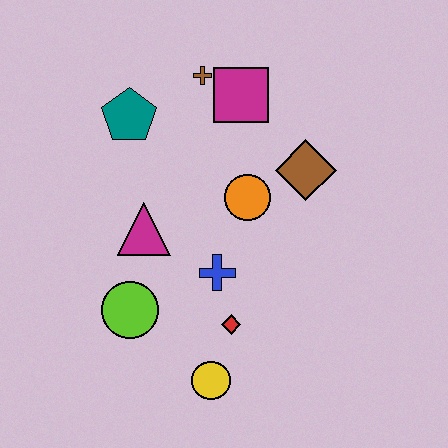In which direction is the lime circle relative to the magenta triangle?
The lime circle is below the magenta triangle.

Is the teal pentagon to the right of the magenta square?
No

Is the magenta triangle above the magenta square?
No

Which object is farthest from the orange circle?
The yellow circle is farthest from the orange circle.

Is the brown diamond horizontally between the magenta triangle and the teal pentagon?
No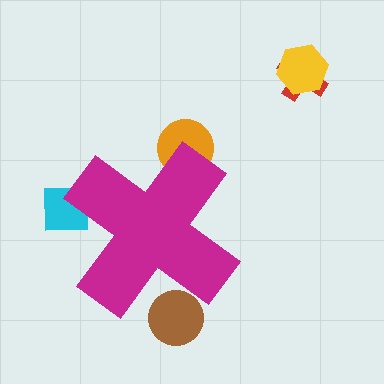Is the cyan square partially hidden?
Yes, the cyan square is partially hidden behind the magenta cross.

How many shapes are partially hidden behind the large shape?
3 shapes are partially hidden.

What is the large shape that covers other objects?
A magenta cross.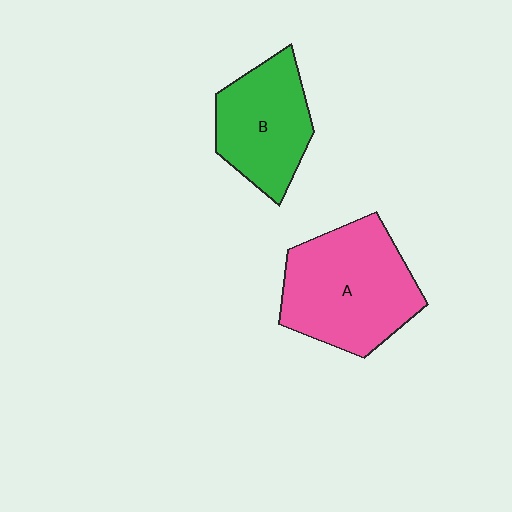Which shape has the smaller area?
Shape B (green).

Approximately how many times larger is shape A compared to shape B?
Approximately 1.4 times.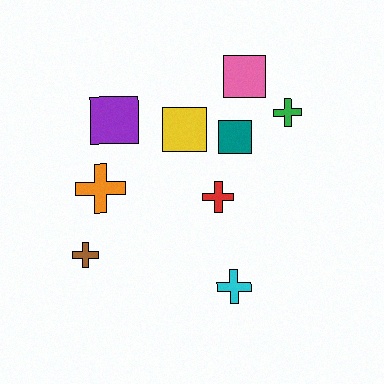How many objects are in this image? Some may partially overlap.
There are 9 objects.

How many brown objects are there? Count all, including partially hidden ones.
There is 1 brown object.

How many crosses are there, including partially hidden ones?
There are 5 crosses.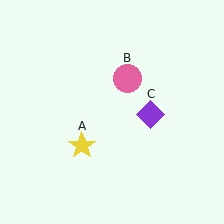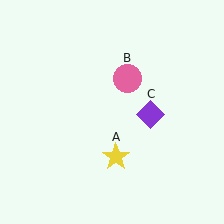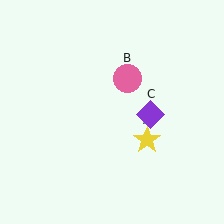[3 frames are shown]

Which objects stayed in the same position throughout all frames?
Pink circle (object B) and purple diamond (object C) remained stationary.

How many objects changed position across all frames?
1 object changed position: yellow star (object A).